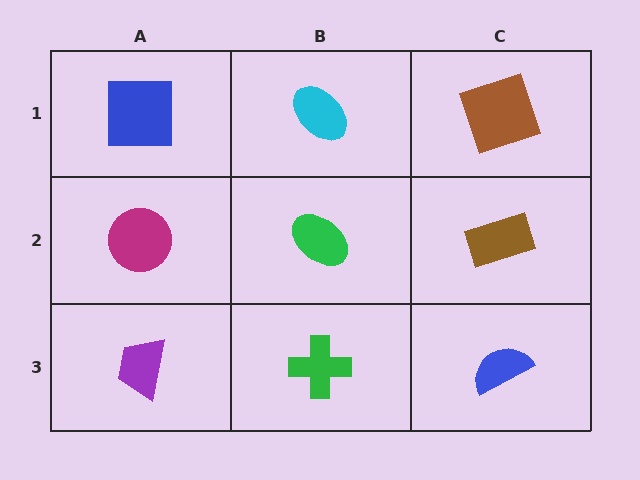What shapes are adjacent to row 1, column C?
A brown rectangle (row 2, column C), a cyan ellipse (row 1, column B).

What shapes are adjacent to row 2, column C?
A brown square (row 1, column C), a blue semicircle (row 3, column C), a green ellipse (row 2, column B).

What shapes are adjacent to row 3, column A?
A magenta circle (row 2, column A), a green cross (row 3, column B).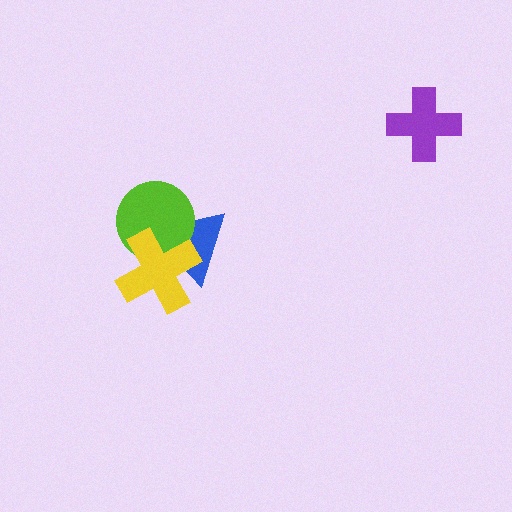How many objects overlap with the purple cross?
0 objects overlap with the purple cross.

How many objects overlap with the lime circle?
2 objects overlap with the lime circle.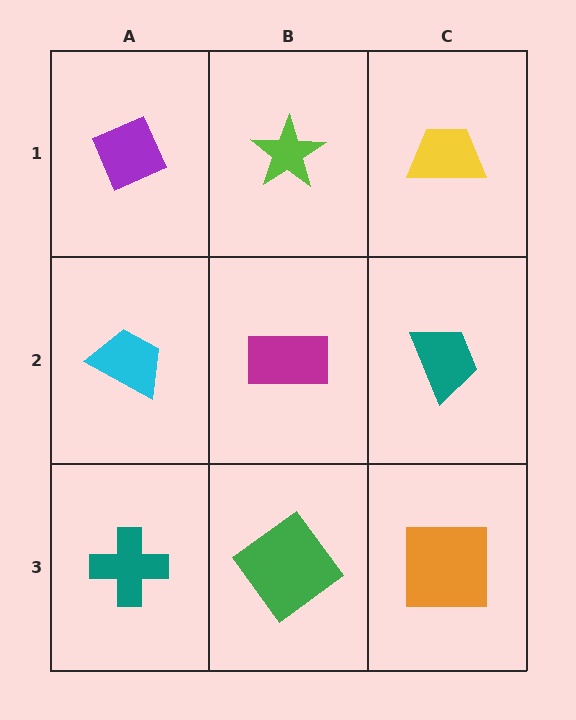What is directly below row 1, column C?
A teal trapezoid.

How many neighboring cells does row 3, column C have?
2.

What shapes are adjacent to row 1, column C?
A teal trapezoid (row 2, column C), a lime star (row 1, column B).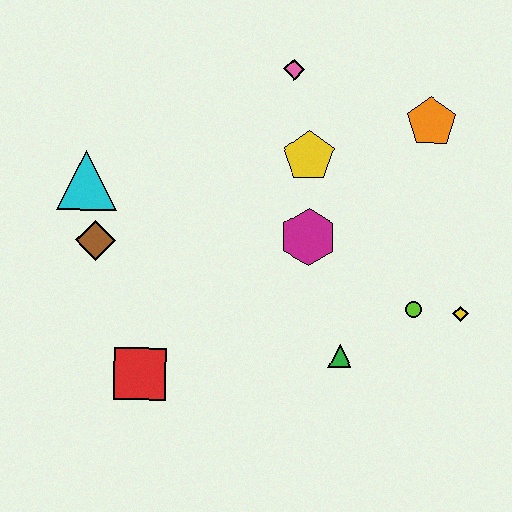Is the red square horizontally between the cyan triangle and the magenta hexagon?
Yes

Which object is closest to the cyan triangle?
The brown diamond is closest to the cyan triangle.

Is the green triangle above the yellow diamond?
No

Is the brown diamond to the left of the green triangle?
Yes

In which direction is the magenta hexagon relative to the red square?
The magenta hexagon is to the right of the red square.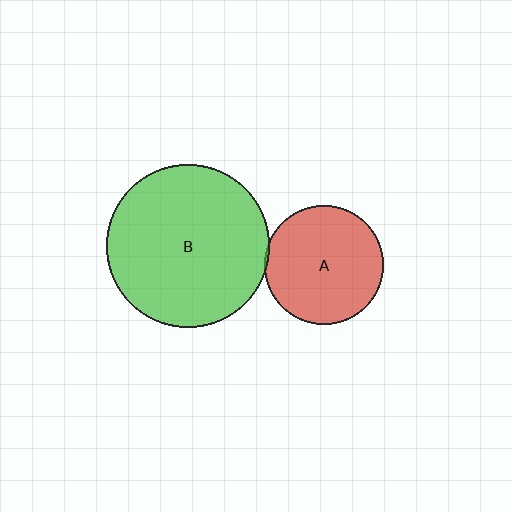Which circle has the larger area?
Circle B (green).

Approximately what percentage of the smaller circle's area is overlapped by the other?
Approximately 5%.